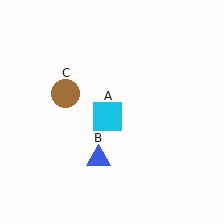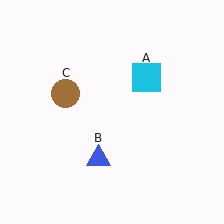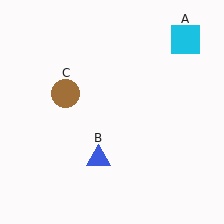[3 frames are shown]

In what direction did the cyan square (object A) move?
The cyan square (object A) moved up and to the right.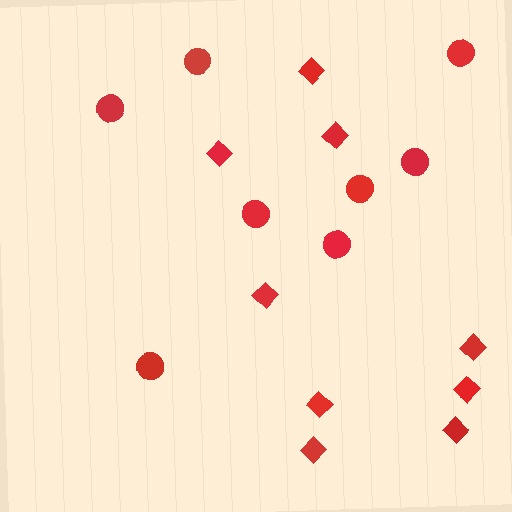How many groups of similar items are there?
There are 2 groups: one group of circles (8) and one group of diamonds (9).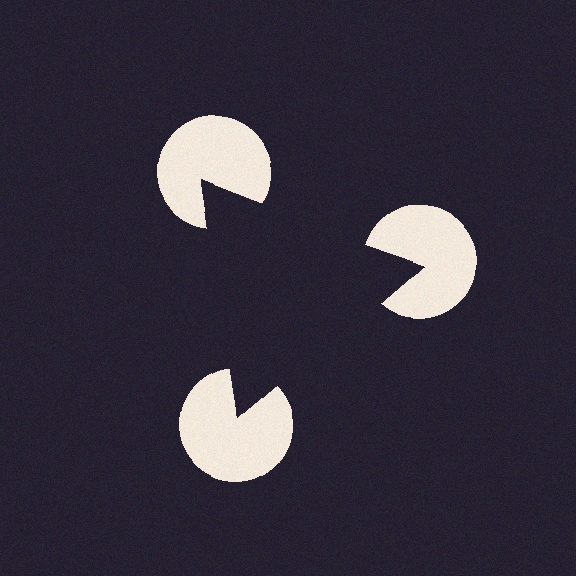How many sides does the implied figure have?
3 sides.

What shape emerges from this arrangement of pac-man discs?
An illusory triangle — its edges are inferred from the aligned wedge cuts in the pac-man discs, not physically drawn.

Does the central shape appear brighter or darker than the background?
It typically appears slightly darker than the background, even though no actual brightness change is drawn.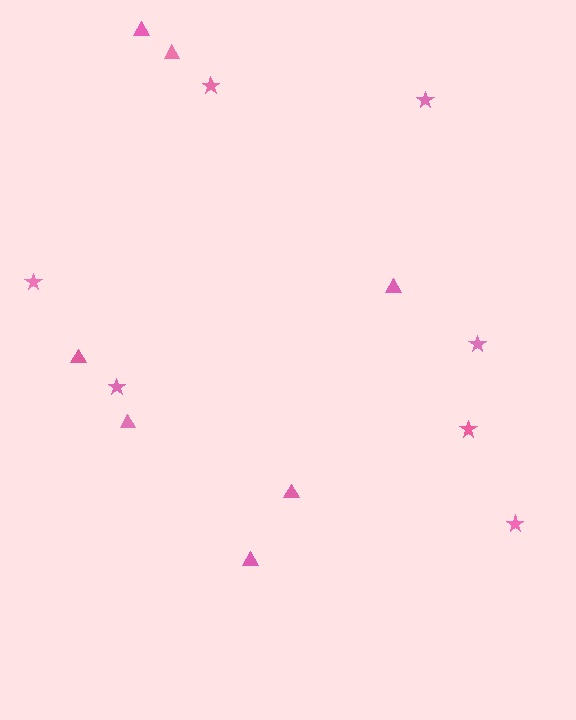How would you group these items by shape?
There are 2 groups: one group of triangles (7) and one group of stars (7).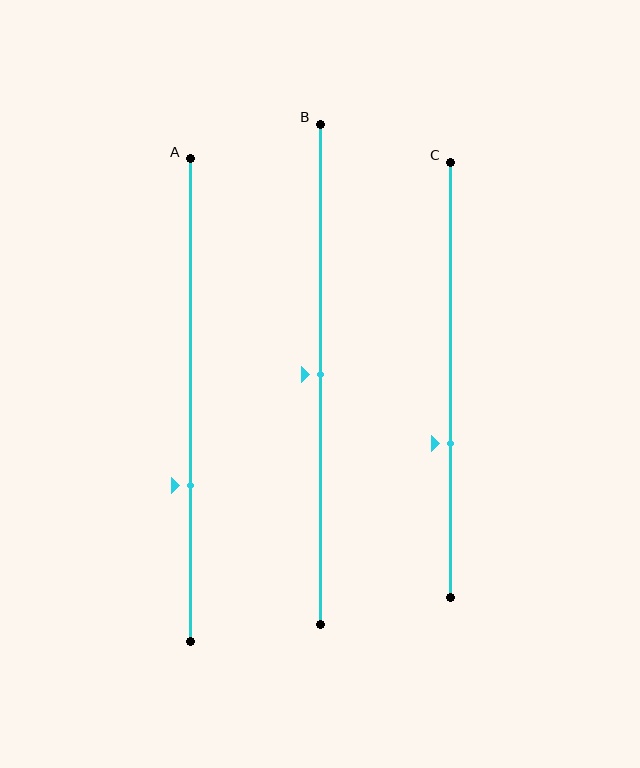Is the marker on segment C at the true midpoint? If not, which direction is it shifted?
No, the marker on segment C is shifted downward by about 15% of the segment length.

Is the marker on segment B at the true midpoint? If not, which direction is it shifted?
Yes, the marker on segment B is at the true midpoint.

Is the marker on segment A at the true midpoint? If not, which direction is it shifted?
No, the marker on segment A is shifted downward by about 18% of the segment length.